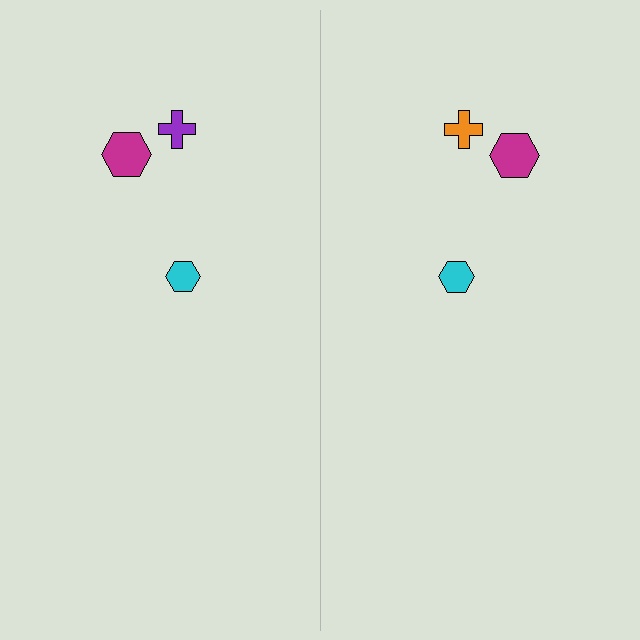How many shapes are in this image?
There are 6 shapes in this image.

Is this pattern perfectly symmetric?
No, the pattern is not perfectly symmetric. The orange cross on the right side breaks the symmetry — its mirror counterpart is purple.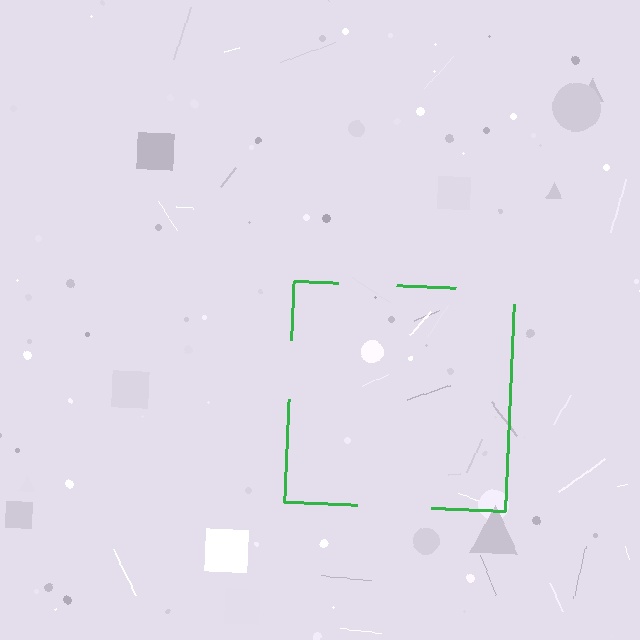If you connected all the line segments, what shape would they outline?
They would outline a square.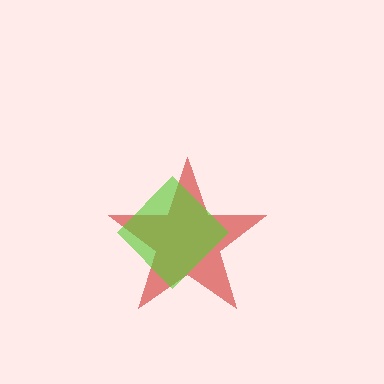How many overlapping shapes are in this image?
There are 2 overlapping shapes in the image.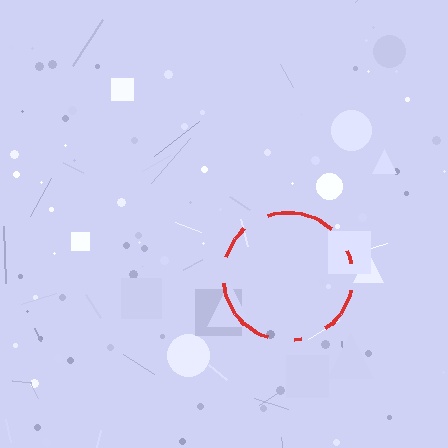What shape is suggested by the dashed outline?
The dashed outline suggests a circle.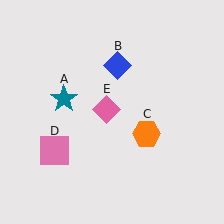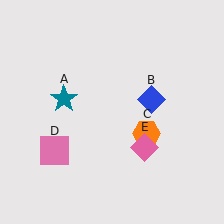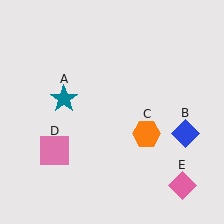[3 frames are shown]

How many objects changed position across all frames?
2 objects changed position: blue diamond (object B), pink diamond (object E).